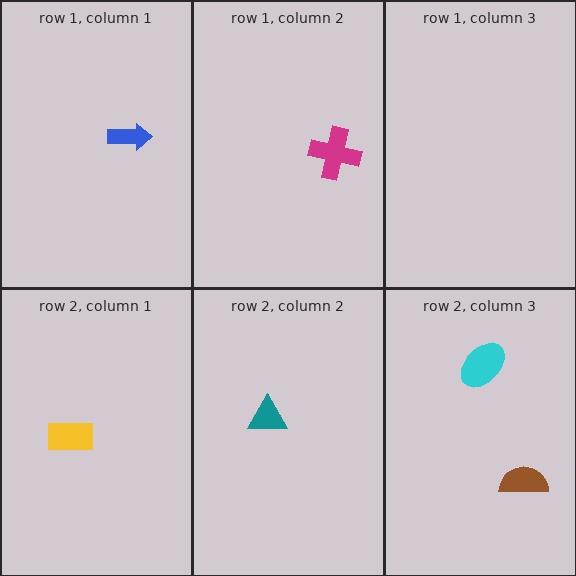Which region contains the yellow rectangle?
The row 2, column 1 region.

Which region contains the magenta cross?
The row 1, column 2 region.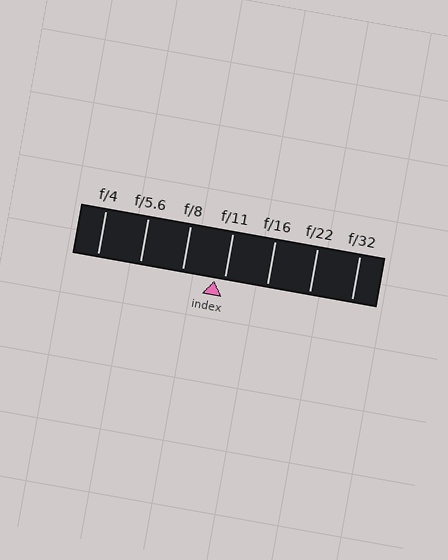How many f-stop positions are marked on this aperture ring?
There are 7 f-stop positions marked.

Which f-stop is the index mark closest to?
The index mark is closest to f/11.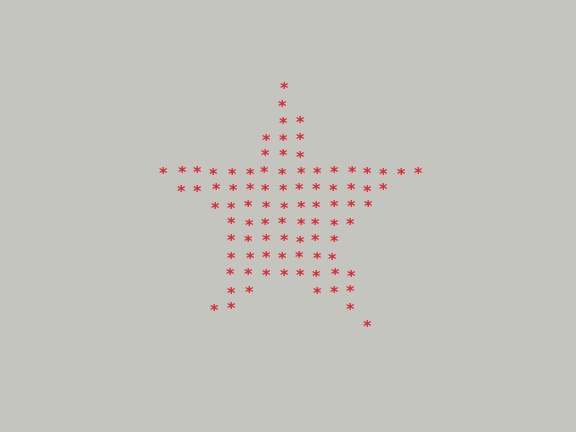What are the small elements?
The small elements are asterisks.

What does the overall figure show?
The overall figure shows a star.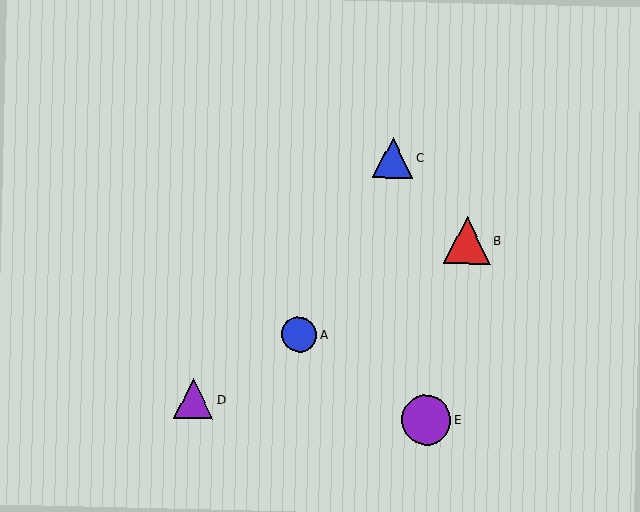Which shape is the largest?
The purple circle (labeled E) is the largest.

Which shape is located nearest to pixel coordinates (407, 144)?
The blue triangle (labeled C) at (393, 158) is nearest to that location.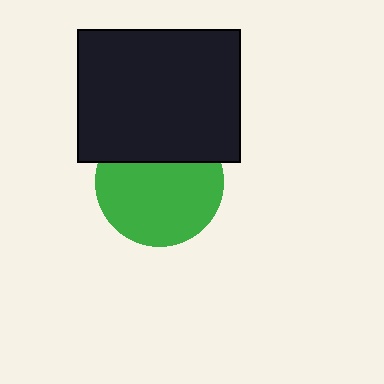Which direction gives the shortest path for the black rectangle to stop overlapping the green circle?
Moving up gives the shortest separation.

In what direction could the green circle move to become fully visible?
The green circle could move down. That would shift it out from behind the black rectangle entirely.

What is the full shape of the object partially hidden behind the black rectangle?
The partially hidden object is a green circle.